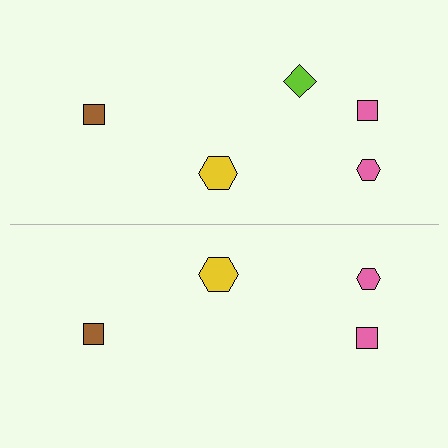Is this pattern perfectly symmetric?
No, the pattern is not perfectly symmetric. A lime diamond is missing from the bottom side.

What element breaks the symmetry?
A lime diamond is missing from the bottom side.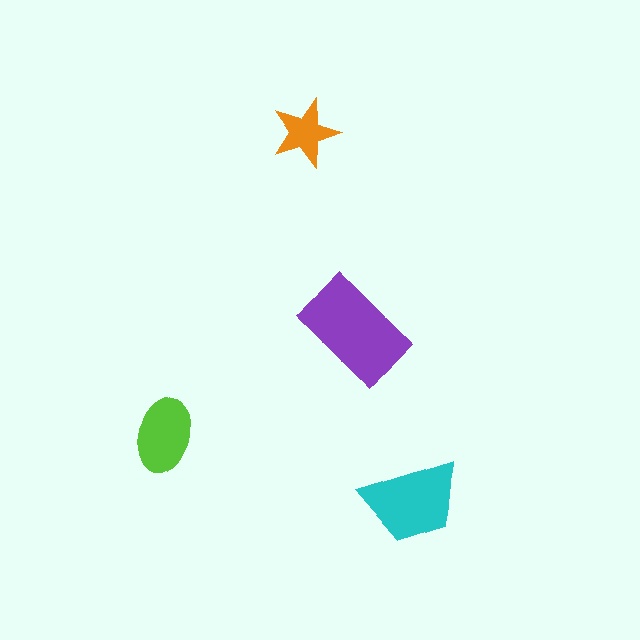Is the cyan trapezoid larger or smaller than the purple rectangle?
Smaller.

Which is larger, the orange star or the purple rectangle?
The purple rectangle.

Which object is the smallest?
The orange star.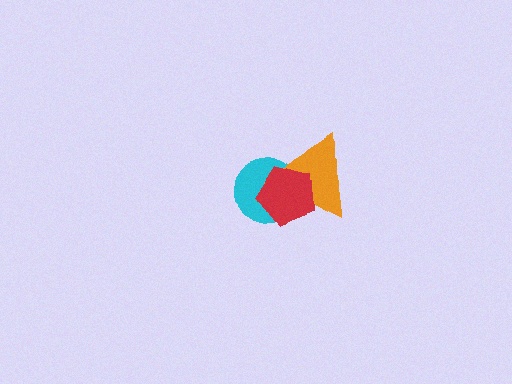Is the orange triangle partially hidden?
Yes, it is partially covered by another shape.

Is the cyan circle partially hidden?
Yes, it is partially covered by another shape.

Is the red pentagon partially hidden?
No, no other shape covers it.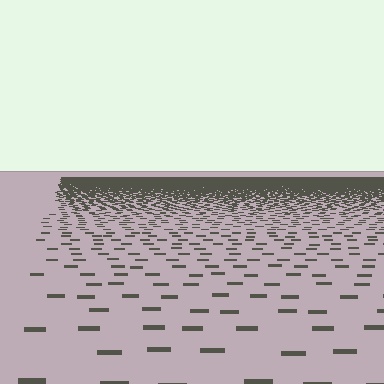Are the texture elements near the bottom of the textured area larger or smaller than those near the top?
Larger. Near the bottom, elements are closer to the viewer and appear at a bigger on-screen size.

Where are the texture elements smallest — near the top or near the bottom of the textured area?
Near the top.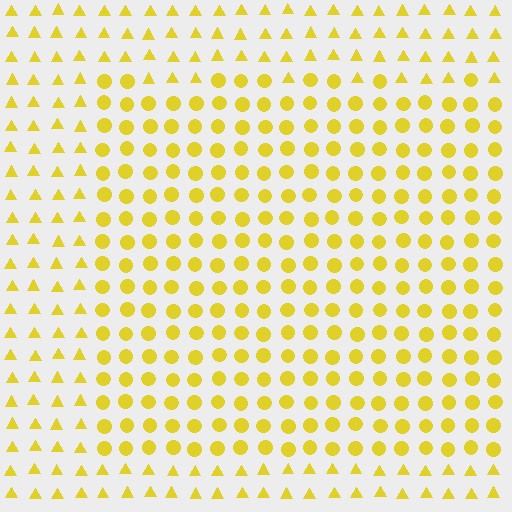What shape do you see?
I see a rectangle.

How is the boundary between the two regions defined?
The boundary is defined by a change in element shape: circles inside vs. triangles outside. All elements share the same color and spacing.